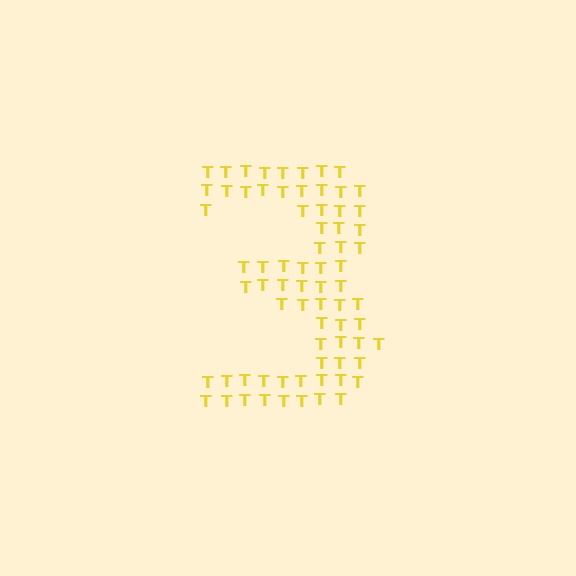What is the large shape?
The large shape is the digit 3.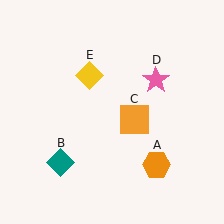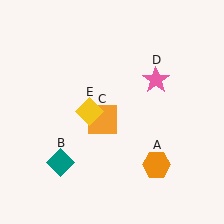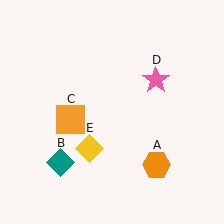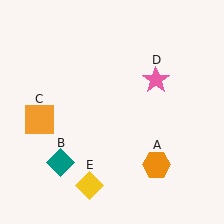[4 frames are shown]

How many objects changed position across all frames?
2 objects changed position: orange square (object C), yellow diamond (object E).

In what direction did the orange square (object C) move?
The orange square (object C) moved left.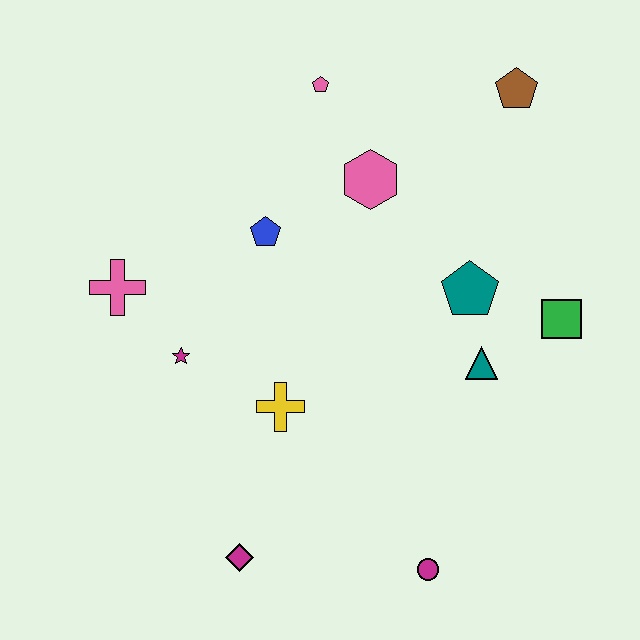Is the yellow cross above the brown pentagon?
No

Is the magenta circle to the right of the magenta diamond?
Yes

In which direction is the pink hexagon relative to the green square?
The pink hexagon is to the left of the green square.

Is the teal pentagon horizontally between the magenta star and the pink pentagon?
No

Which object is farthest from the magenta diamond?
The brown pentagon is farthest from the magenta diamond.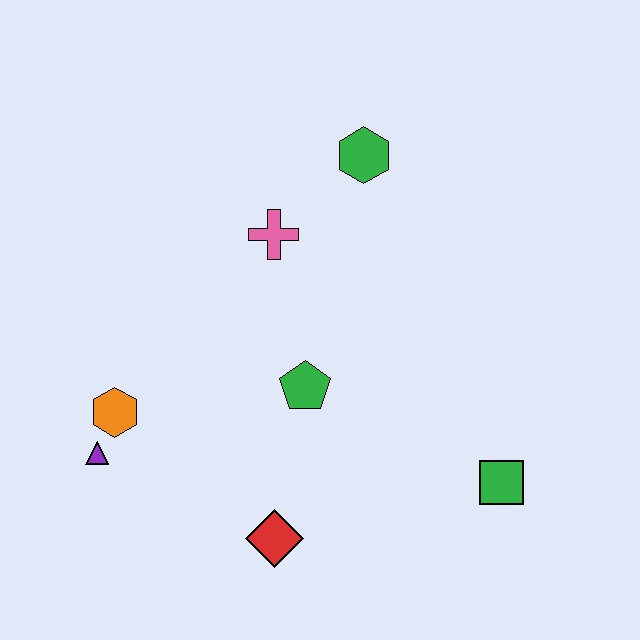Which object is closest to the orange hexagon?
The purple triangle is closest to the orange hexagon.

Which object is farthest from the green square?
The purple triangle is farthest from the green square.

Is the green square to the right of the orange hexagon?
Yes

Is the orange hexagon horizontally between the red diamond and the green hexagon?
No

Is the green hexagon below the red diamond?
No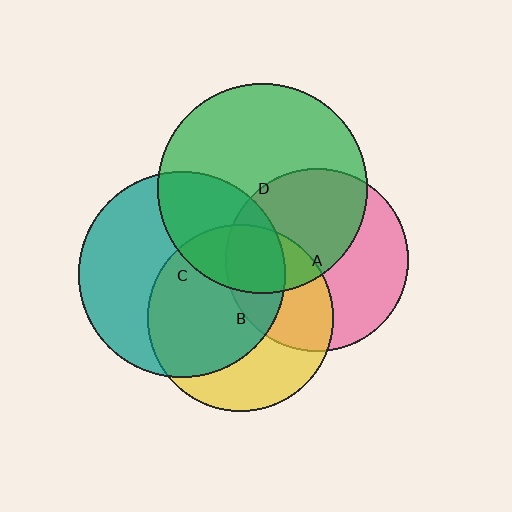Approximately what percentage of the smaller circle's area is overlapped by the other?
Approximately 20%.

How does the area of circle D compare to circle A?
Approximately 1.3 times.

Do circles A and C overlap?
Yes.